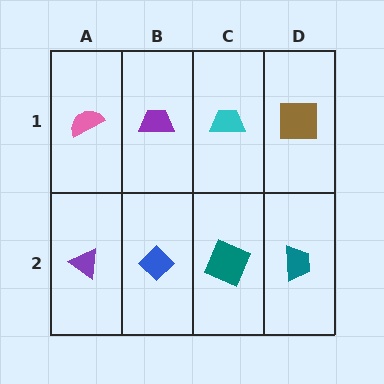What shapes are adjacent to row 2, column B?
A purple trapezoid (row 1, column B), a purple triangle (row 2, column A), a teal square (row 2, column C).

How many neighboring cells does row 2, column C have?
3.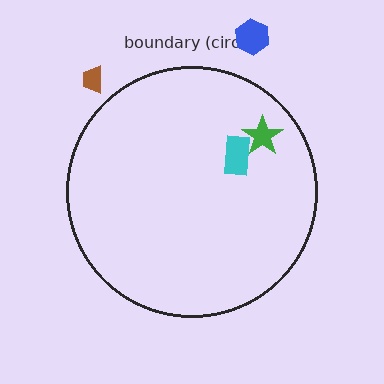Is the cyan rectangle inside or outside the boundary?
Inside.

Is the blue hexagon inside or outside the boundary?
Outside.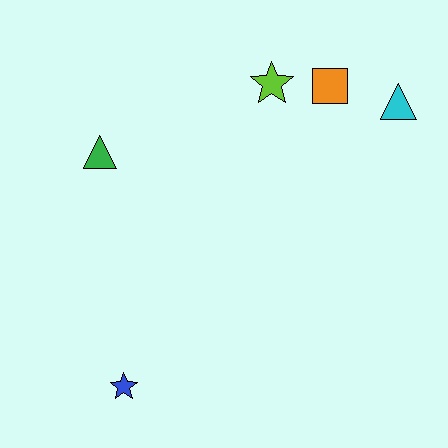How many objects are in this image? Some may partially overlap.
There are 5 objects.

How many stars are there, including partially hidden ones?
There are 2 stars.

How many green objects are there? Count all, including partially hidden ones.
There is 1 green object.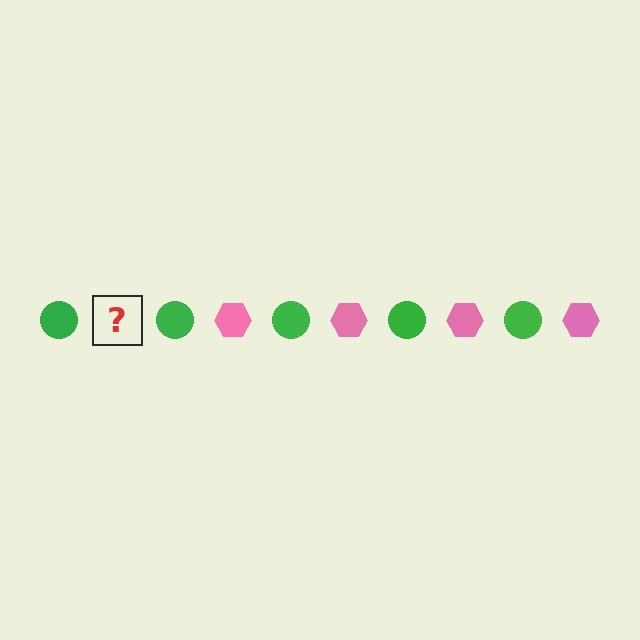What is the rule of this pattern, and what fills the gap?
The rule is that the pattern alternates between green circle and pink hexagon. The gap should be filled with a pink hexagon.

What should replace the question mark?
The question mark should be replaced with a pink hexagon.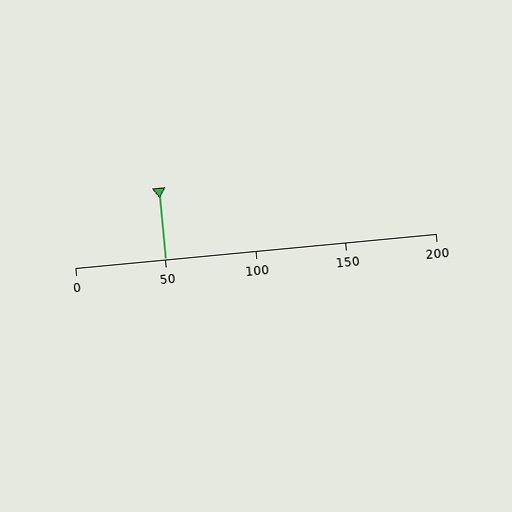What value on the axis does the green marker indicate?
The marker indicates approximately 50.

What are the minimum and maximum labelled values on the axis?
The axis runs from 0 to 200.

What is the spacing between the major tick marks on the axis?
The major ticks are spaced 50 apart.